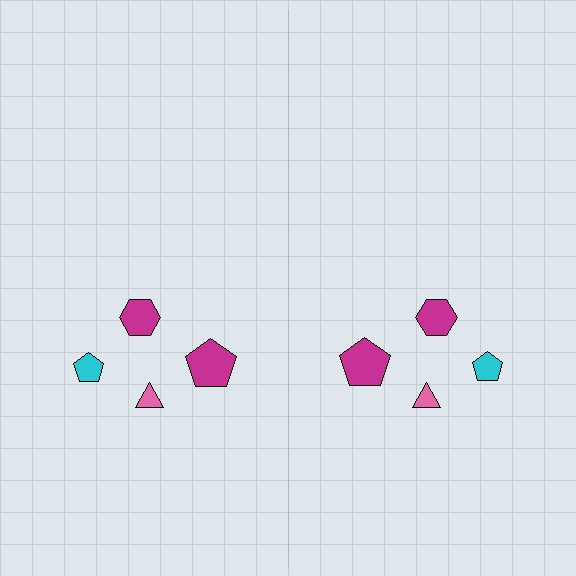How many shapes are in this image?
There are 8 shapes in this image.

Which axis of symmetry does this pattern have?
The pattern has a vertical axis of symmetry running through the center of the image.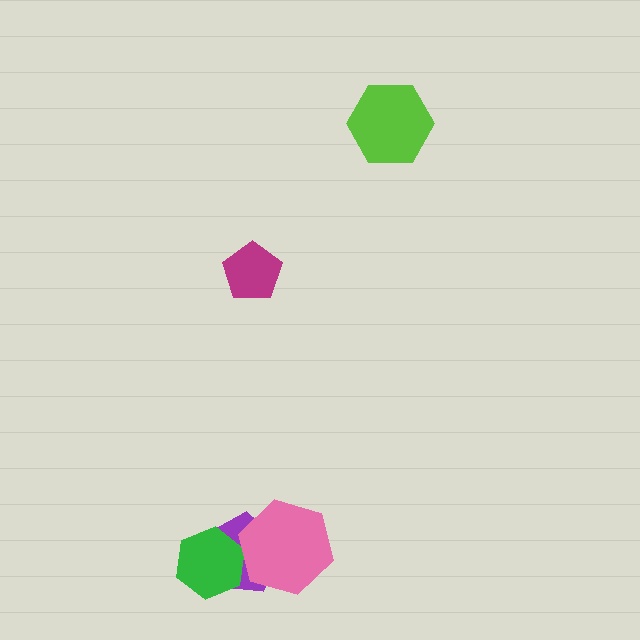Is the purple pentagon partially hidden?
Yes, it is partially covered by another shape.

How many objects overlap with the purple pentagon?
2 objects overlap with the purple pentagon.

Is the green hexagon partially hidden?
Yes, it is partially covered by another shape.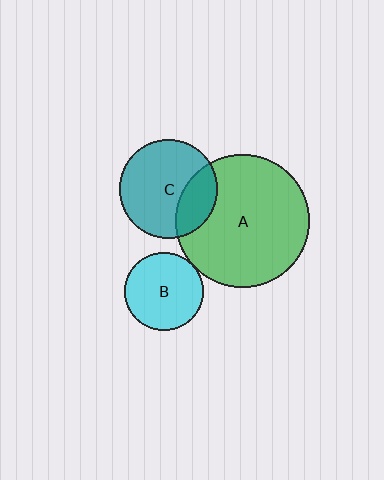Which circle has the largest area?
Circle A (green).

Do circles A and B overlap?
Yes.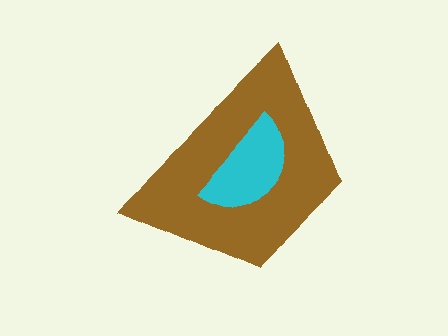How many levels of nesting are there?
2.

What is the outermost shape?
The brown trapezoid.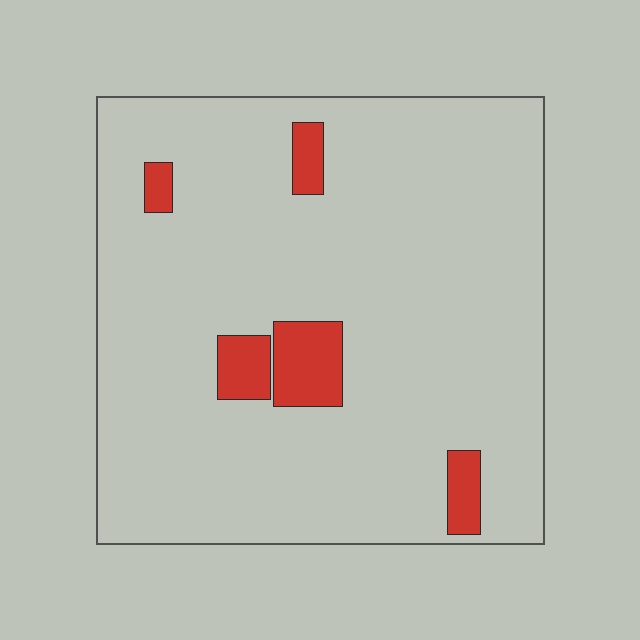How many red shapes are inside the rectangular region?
5.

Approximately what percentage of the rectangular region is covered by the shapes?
Approximately 10%.